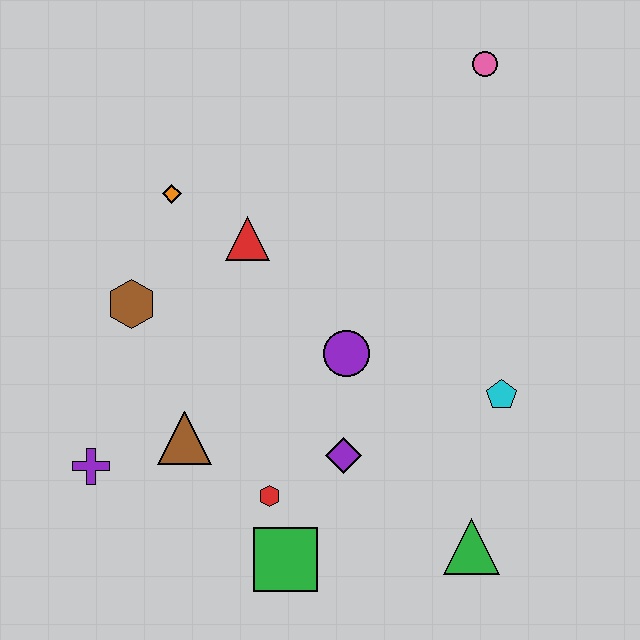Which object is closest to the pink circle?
The red triangle is closest to the pink circle.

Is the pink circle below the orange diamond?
No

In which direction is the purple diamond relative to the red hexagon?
The purple diamond is to the right of the red hexagon.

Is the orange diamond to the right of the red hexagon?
No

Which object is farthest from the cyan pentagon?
The purple cross is farthest from the cyan pentagon.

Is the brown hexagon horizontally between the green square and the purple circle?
No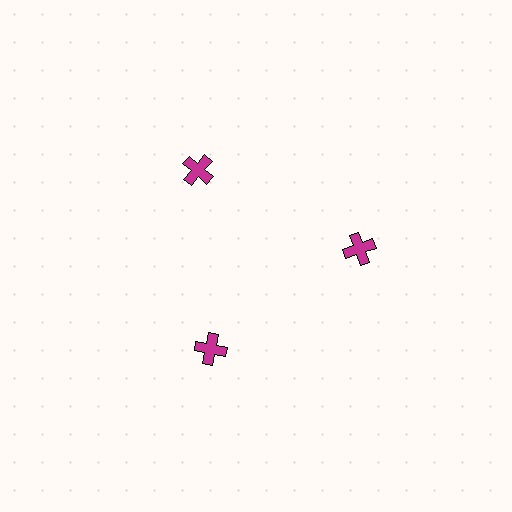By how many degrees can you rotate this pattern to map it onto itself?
The pattern maps onto itself every 120 degrees of rotation.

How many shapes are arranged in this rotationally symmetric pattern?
There are 3 shapes, arranged in 3 groups of 1.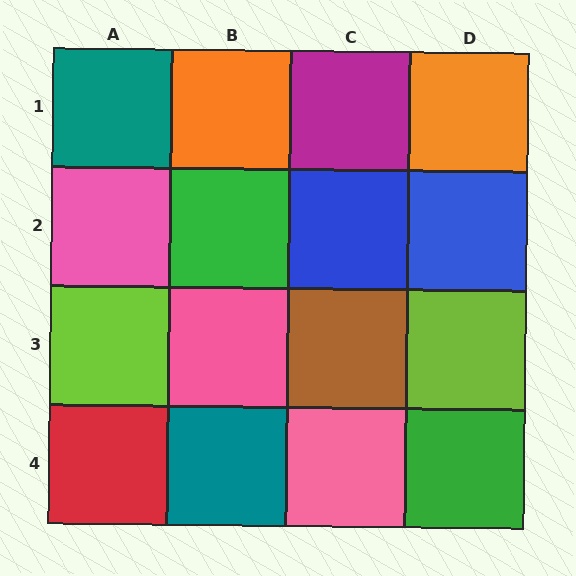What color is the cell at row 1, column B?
Orange.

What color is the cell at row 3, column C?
Brown.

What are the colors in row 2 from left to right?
Pink, green, blue, blue.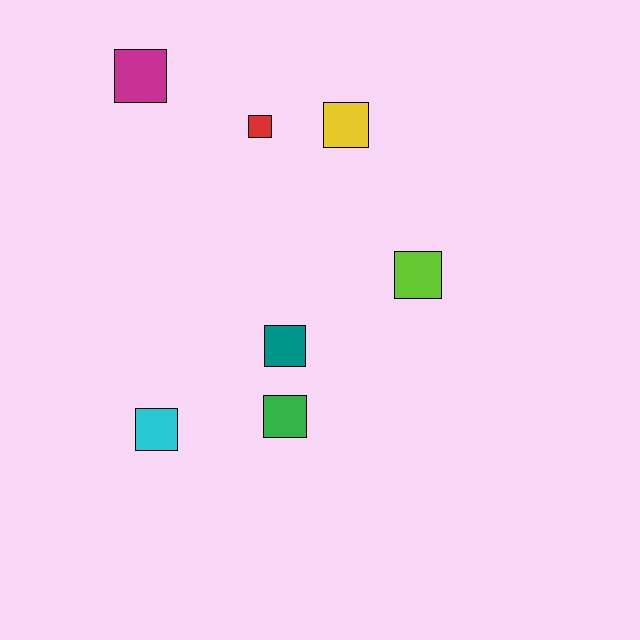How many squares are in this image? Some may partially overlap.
There are 7 squares.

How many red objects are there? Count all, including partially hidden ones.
There is 1 red object.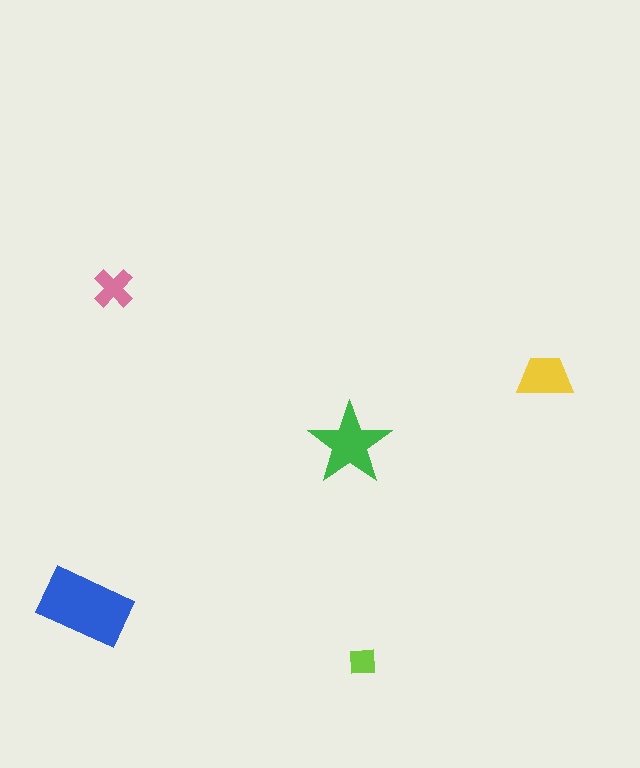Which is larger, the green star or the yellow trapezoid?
The green star.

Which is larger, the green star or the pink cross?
The green star.